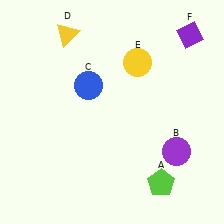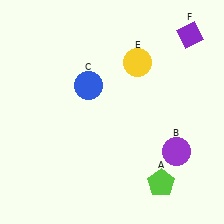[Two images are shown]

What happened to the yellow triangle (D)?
The yellow triangle (D) was removed in Image 2. It was in the top-left area of Image 1.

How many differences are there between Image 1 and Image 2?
There is 1 difference between the two images.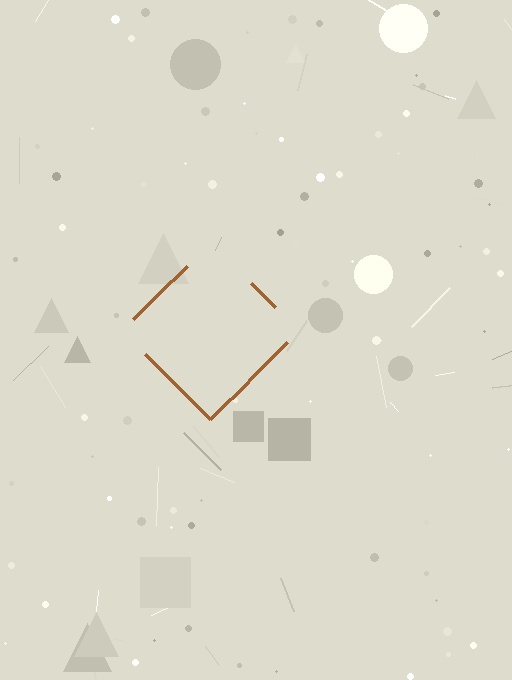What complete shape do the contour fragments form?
The contour fragments form a diamond.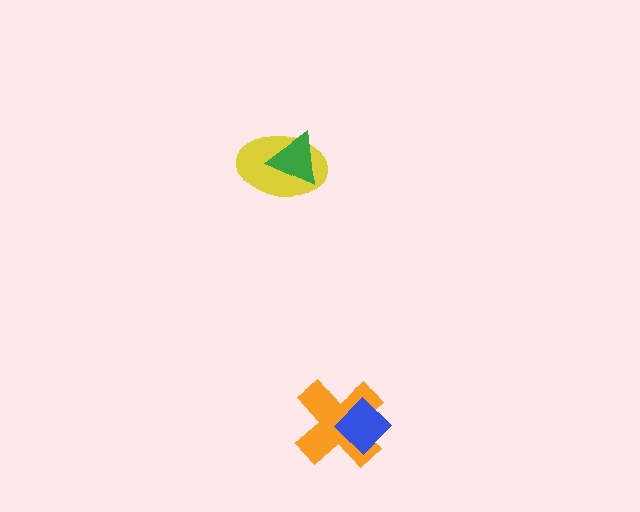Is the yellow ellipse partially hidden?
Yes, it is partially covered by another shape.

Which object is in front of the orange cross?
The blue diamond is in front of the orange cross.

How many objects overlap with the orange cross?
1 object overlaps with the orange cross.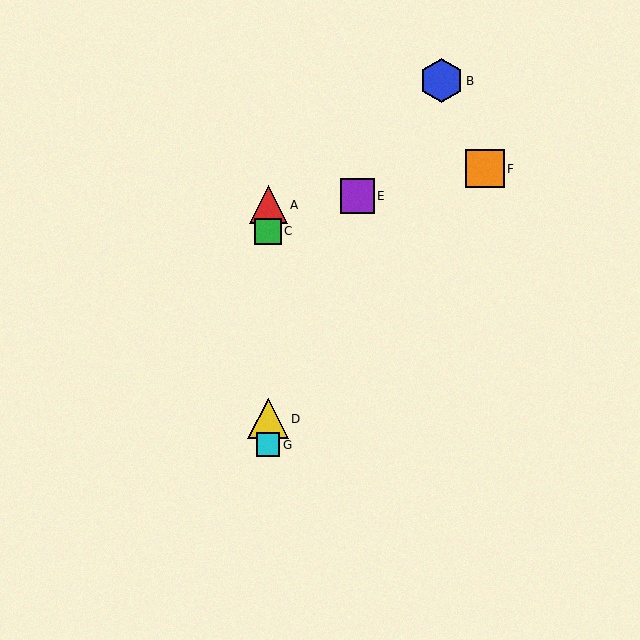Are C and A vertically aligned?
Yes, both are at x≈268.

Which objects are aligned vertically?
Objects A, C, D, G are aligned vertically.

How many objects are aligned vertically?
4 objects (A, C, D, G) are aligned vertically.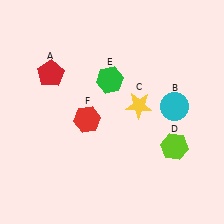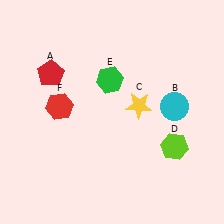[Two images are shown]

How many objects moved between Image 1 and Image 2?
1 object moved between the two images.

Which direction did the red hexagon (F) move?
The red hexagon (F) moved left.